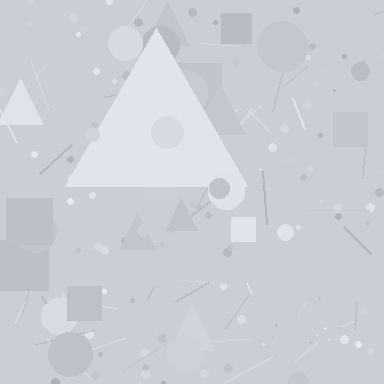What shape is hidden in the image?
A triangle is hidden in the image.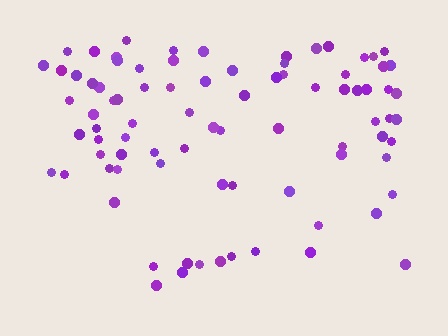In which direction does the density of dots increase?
From bottom to top, with the top side densest.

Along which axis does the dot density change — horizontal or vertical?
Vertical.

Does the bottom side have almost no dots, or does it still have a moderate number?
Still a moderate number, just noticeably fewer than the top.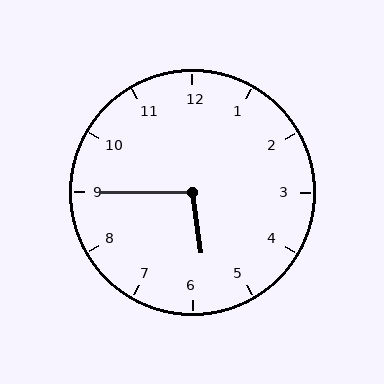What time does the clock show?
5:45.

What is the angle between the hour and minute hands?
Approximately 98 degrees.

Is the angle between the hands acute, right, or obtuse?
It is obtuse.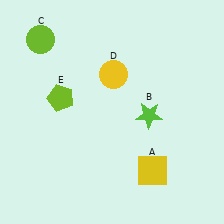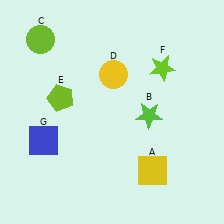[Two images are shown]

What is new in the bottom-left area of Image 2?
A blue square (G) was added in the bottom-left area of Image 2.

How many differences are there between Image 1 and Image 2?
There are 2 differences between the two images.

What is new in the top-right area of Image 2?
A lime star (F) was added in the top-right area of Image 2.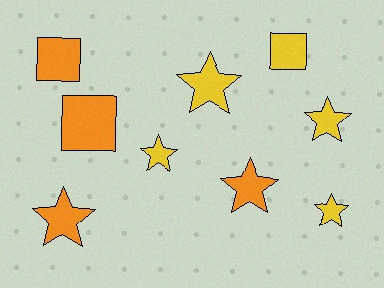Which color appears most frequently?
Yellow, with 5 objects.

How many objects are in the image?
There are 9 objects.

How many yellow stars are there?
There are 4 yellow stars.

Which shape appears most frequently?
Star, with 6 objects.